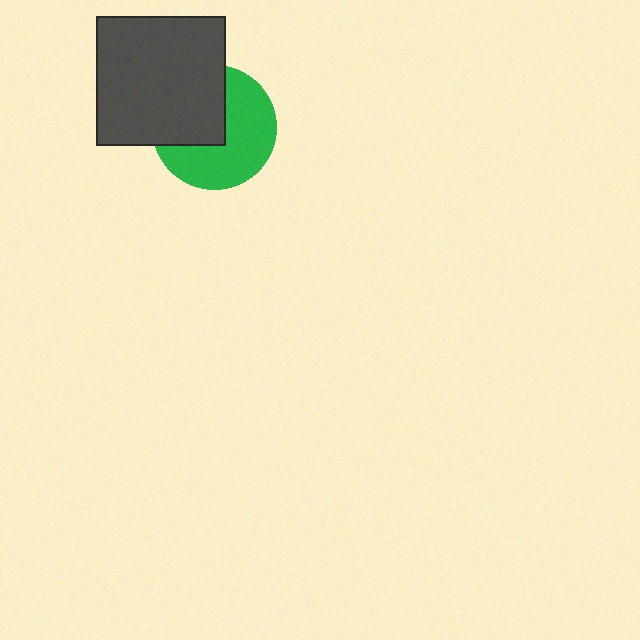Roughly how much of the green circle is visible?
About half of it is visible (roughly 59%).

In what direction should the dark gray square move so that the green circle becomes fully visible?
The dark gray square should move toward the upper-left. That is the shortest direction to clear the overlap and leave the green circle fully visible.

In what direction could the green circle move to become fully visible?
The green circle could move toward the lower-right. That would shift it out from behind the dark gray square entirely.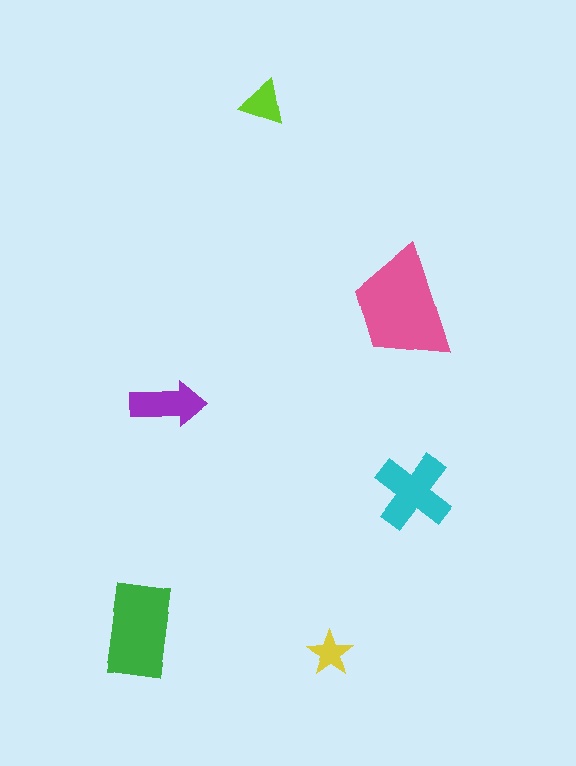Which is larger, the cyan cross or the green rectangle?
The green rectangle.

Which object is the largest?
The pink trapezoid.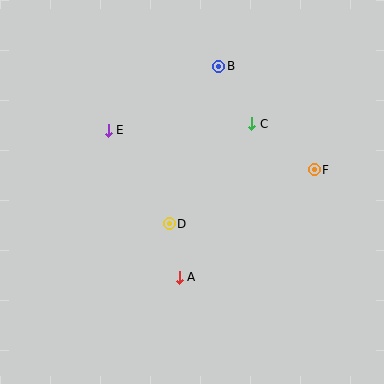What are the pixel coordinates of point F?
Point F is at (314, 170).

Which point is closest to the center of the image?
Point D at (169, 224) is closest to the center.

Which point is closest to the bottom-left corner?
Point A is closest to the bottom-left corner.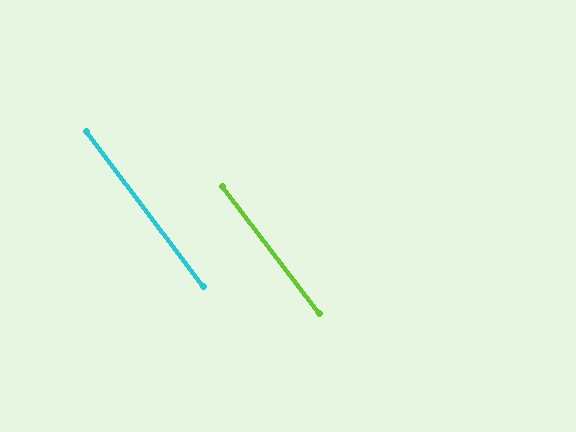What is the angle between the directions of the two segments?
Approximately 0 degrees.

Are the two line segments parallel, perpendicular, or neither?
Parallel — their directions differ by only 0.3°.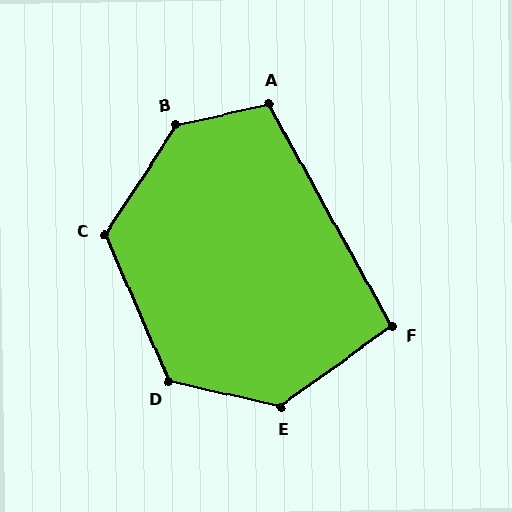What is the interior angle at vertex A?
Approximately 106 degrees (obtuse).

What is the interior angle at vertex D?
Approximately 126 degrees (obtuse).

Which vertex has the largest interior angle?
B, at approximately 136 degrees.